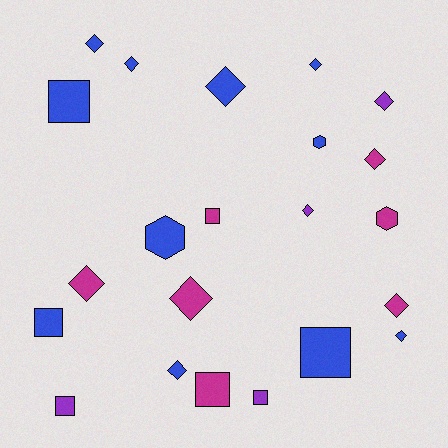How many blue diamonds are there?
There are 6 blue diamonds.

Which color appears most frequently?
Blue, with 11 objects.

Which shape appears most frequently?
Diamond, with 12 objects.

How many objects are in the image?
There are 22 objects.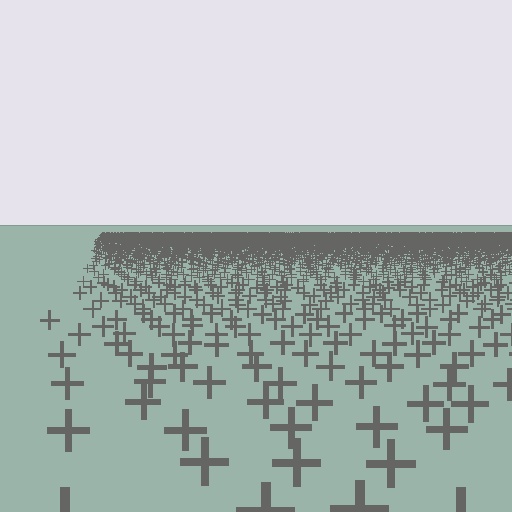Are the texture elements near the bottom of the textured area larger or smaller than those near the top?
Larger. Near the bottom, elements are closer to the viewer and appear at a bigger on-screen size.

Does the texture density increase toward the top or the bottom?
Density increases toward the top.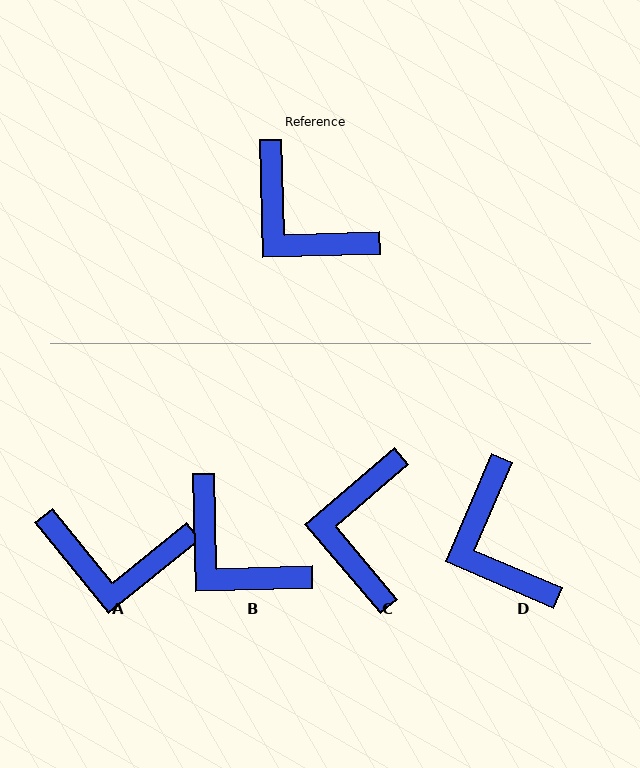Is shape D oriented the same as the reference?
No, it is off by about 25 degrees.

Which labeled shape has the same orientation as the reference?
B.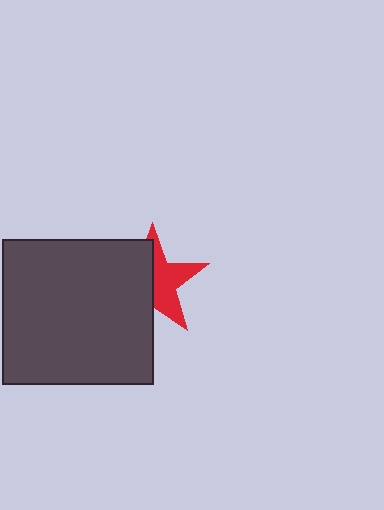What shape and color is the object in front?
The object in front is a dark gray rectangle.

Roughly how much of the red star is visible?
About half of it is visible (roughly 50%).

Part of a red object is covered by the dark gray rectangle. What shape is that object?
It is a star.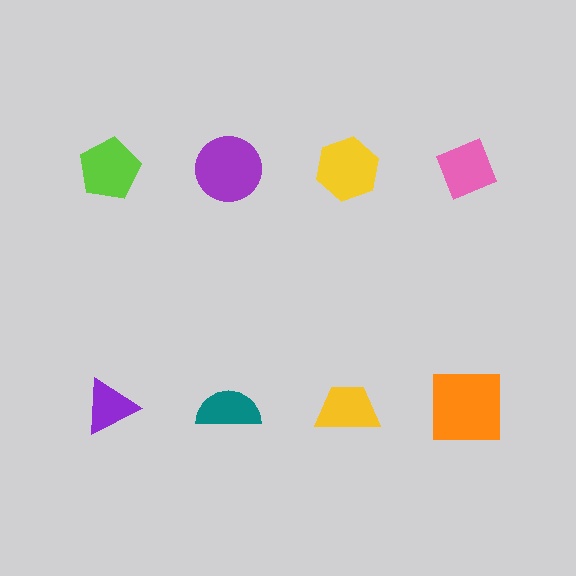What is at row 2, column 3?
A yellow trapezoid.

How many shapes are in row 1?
4 shapes.